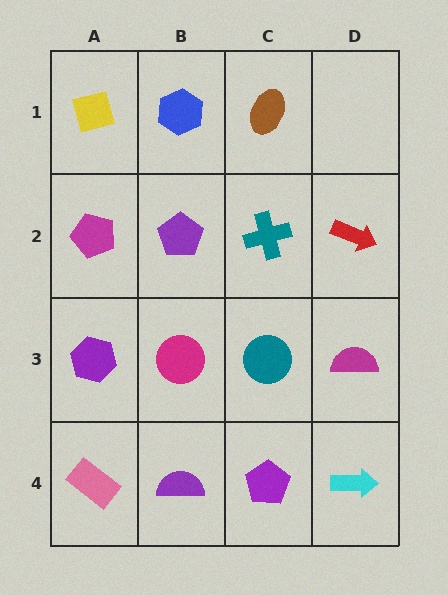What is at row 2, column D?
A red arrow.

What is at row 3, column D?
A magenta semicircle.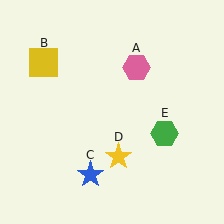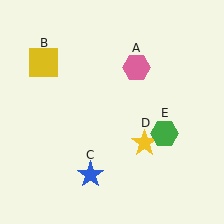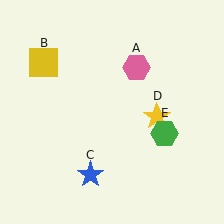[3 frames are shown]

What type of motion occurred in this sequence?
The yellow star (object D) rotated counterclockwise around the center of the scene.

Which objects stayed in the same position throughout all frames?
Pink hexagon (object A) and yellow square (object B) and blue star (object C) and green hexagon (object E) remained stationary.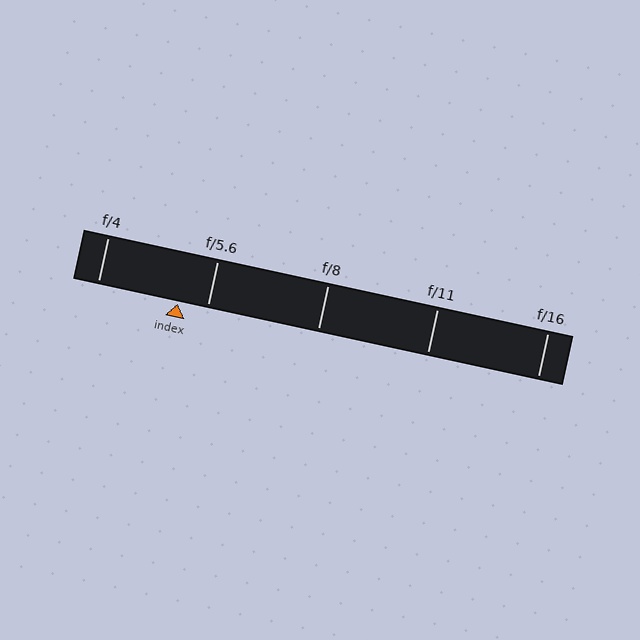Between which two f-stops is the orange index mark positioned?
The index mark is between f/4 and f/5.6.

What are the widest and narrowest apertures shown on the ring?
The widest aperture shown is f/4 and the narrowest is f/16.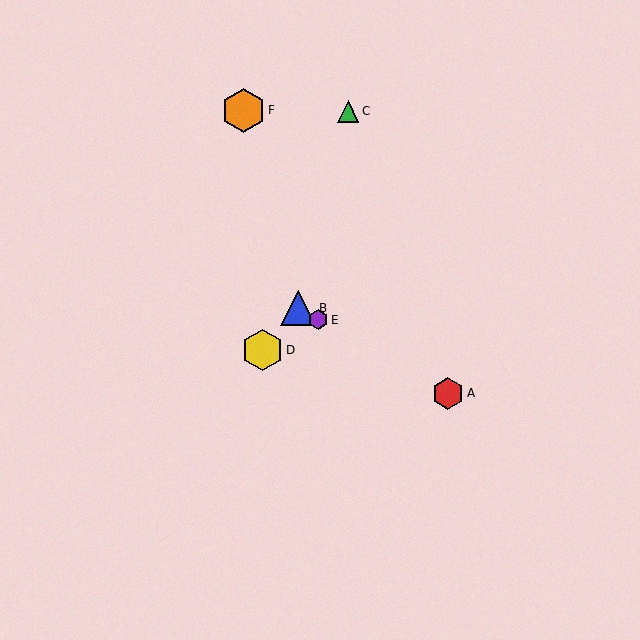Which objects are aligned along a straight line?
Objects A, B, E are aligned along a straight line.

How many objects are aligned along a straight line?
3 objects (A, B, E) are aligned along a straight line.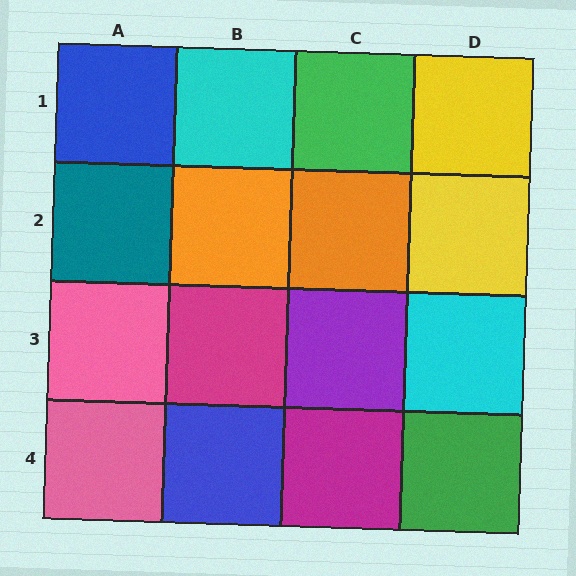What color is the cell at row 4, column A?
Pink.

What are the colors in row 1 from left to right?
Blue, cyan, green, yellow.